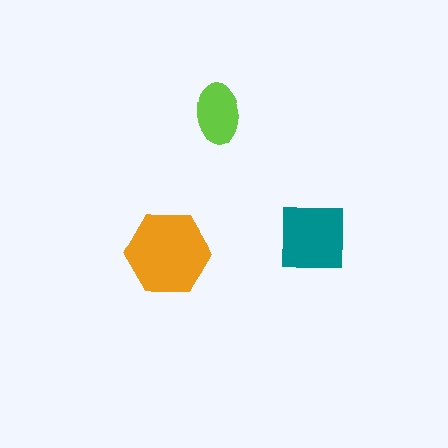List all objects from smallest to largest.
The lime ellipse, the teal square, the orange hexagon.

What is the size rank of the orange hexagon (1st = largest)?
1st.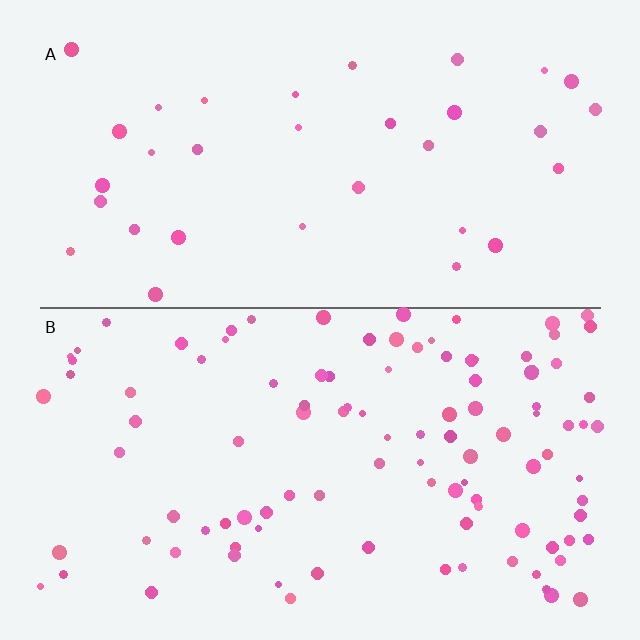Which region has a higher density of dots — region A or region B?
B (the bottom).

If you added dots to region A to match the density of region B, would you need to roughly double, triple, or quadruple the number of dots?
Approximately triple.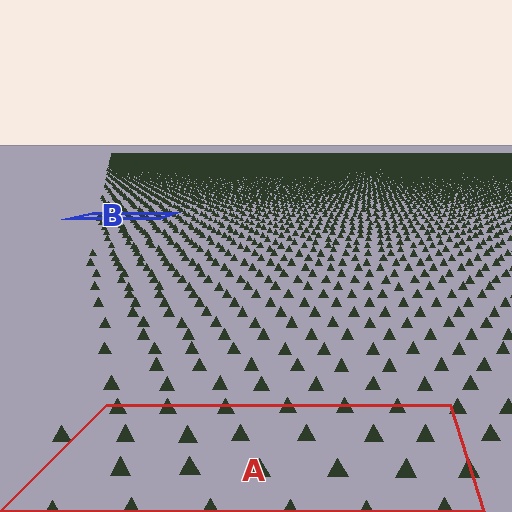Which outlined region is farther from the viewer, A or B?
Region B is farther from the viewer — the texture elements inside it appear smaller and more densely packed.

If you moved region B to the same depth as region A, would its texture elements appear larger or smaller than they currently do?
They would appear larger. At a closer depth, the same texture elements are projected at a bigger on-screen size.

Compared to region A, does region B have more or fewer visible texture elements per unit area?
Region B has more texture elements per unit area — they are packed more densely because it is farther away.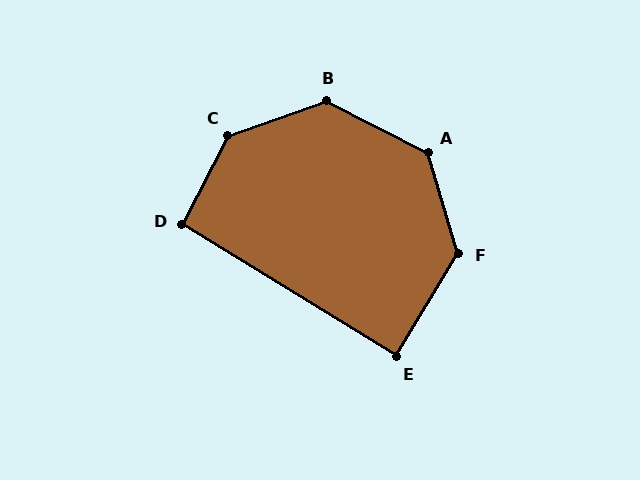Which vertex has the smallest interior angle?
E, at approximately 90 degrees.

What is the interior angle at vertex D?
Approximately 94 degrees (approximately right).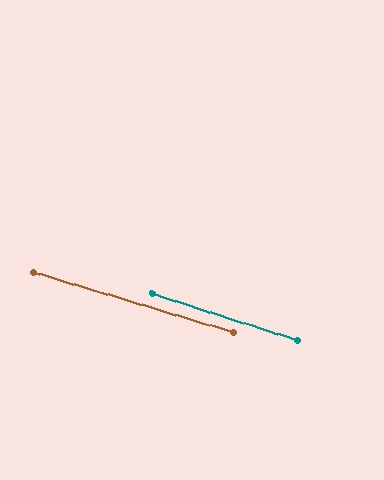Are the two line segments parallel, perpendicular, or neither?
Parallel — their directions differ by only 1.0°.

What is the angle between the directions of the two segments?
Approximately 1 degree.